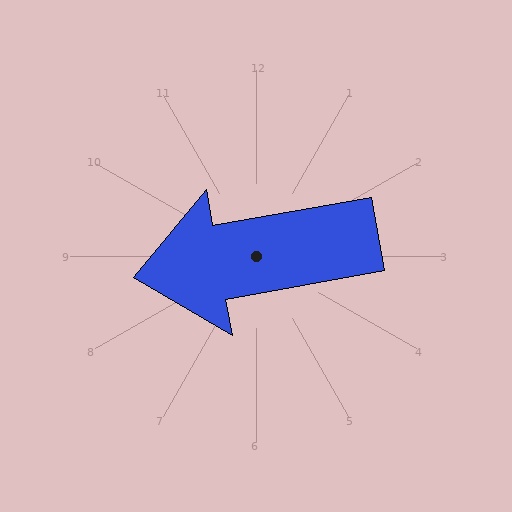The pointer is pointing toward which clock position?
Roughly 9 o'clock.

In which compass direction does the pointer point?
West.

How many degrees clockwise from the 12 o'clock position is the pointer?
Approximately 260 degrees.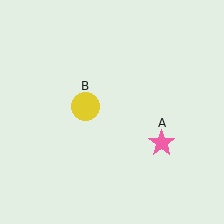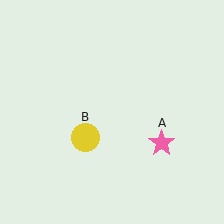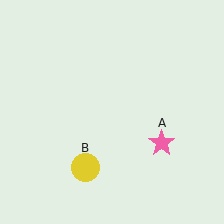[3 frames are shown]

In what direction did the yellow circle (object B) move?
The yellow circle (object B) moved down.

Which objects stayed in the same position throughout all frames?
Pink star (object A) remained stationary.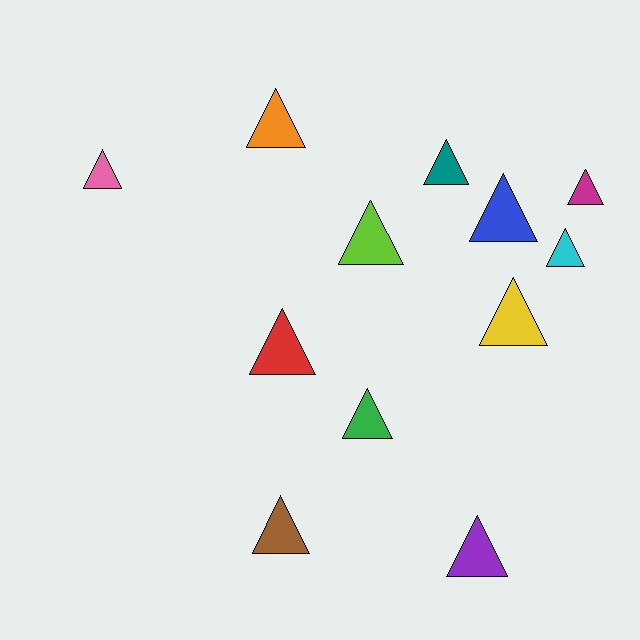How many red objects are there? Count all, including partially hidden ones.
There is 1 red object.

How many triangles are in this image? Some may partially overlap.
There are 12 triangles.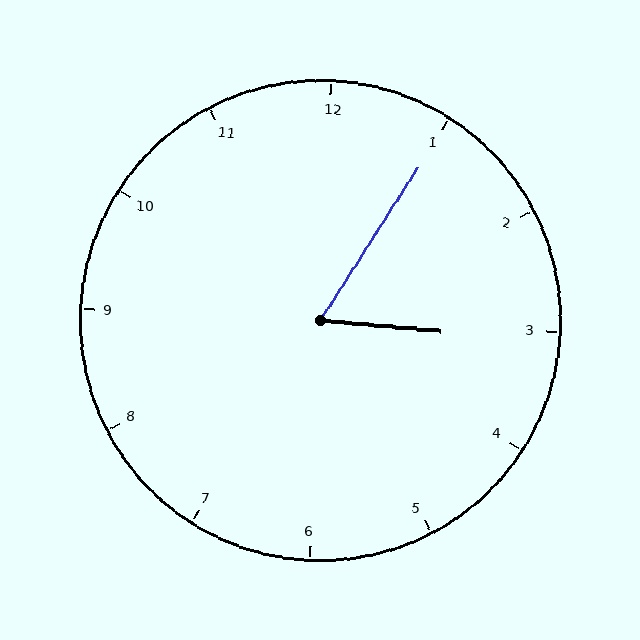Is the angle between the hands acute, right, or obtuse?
It is acute.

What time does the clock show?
3:05.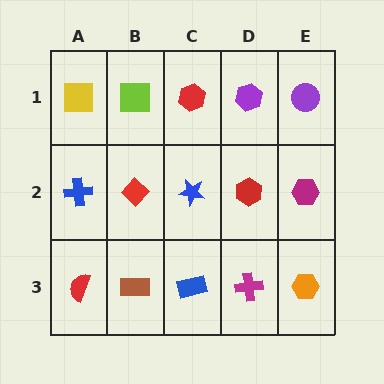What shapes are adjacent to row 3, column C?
A blue star (row 2, column C), a brown rectangle (row 3, column B), a magenta cross (row 3, column D).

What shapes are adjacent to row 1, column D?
A red hexagon (row 2, column D), a red hexagon (row 1, column C), a purple circle (row 1, column E).